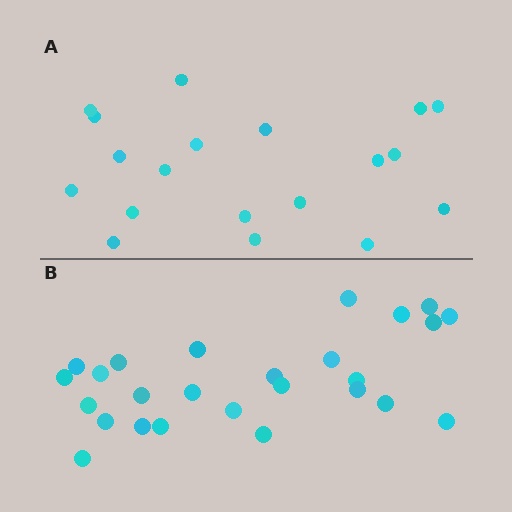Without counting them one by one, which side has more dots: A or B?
Region B (the bottom region) has more dots.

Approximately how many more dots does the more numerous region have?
Region B has roughly 8 or so more dots than region A.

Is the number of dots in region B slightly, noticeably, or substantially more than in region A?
Region B has noticeably more, but not dramatically so. The ratio is roughly 1.4 to 1.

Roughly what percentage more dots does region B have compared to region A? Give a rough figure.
About 35% more.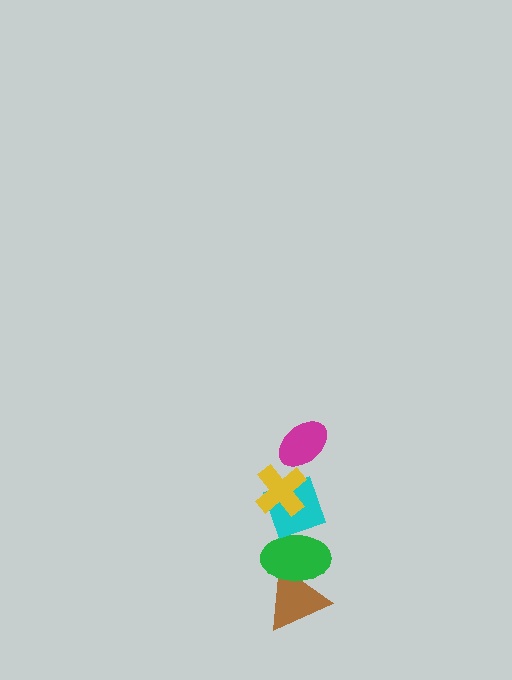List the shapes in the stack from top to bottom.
From top to bottom: the magenta ellipse, the yellow cross, the cyan diamond, the green ellipse, the brown triangle.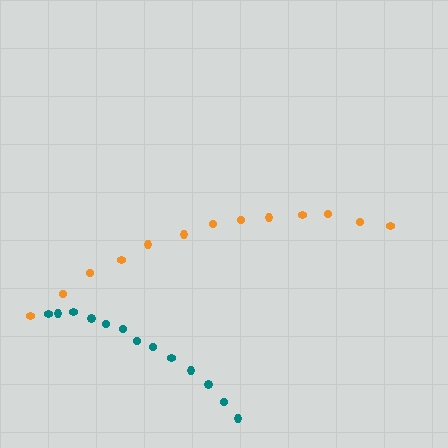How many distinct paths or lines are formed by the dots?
There are 2 distinct paths.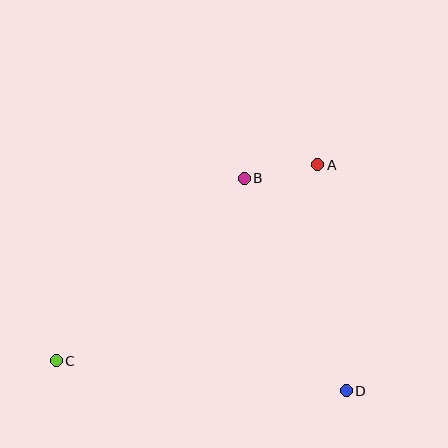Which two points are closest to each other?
Points A and B are closest to each other.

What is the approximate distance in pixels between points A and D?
The distance between A and D is approximately 228 pixels.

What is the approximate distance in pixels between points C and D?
The distance between C and D is approximately 292 pixels.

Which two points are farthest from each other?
Points A and C are farthest from each other.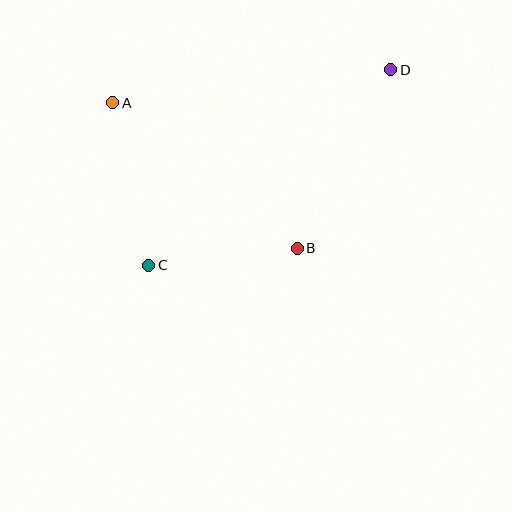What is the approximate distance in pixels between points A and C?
The distance between A and C is approximately 167 pixels.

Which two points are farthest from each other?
Points C and D are farthest from each other.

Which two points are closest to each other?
Points B and C are closest to each other.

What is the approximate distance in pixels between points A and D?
The distance between A and D is approximately 280 pixels.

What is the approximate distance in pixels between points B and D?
The distance between B and D is approximately 201 pixels.